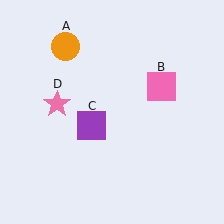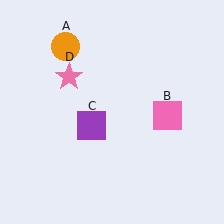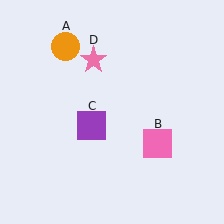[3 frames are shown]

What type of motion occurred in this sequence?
The pink square (object B), pink star (object D) rotated clockwise around the center of the scene.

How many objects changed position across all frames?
2 objects changed position: pink square (object B), pink star (object D).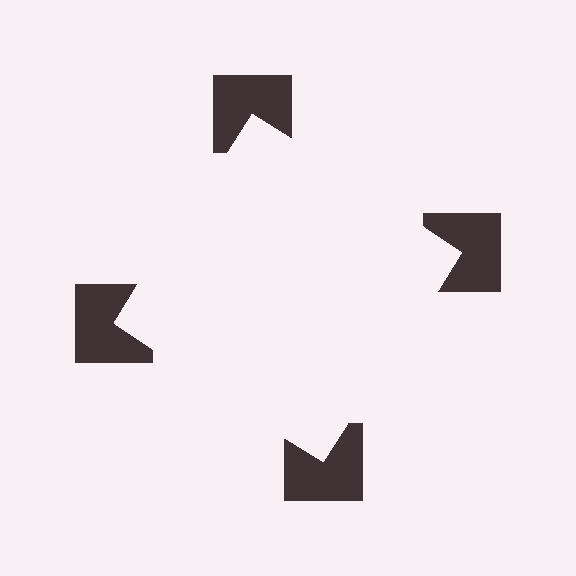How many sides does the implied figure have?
4 sides.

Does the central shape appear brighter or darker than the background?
It typically appears slightly brighter than the background, even though no actual brightness change is drawn.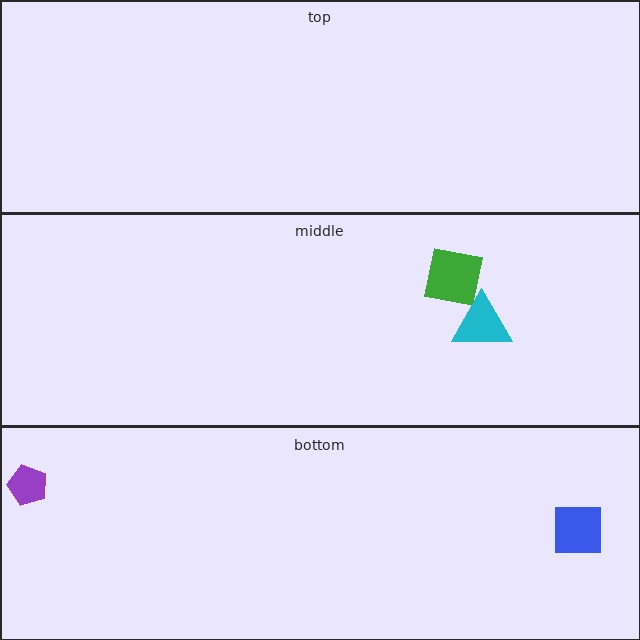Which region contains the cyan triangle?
The middle region.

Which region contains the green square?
The middle region.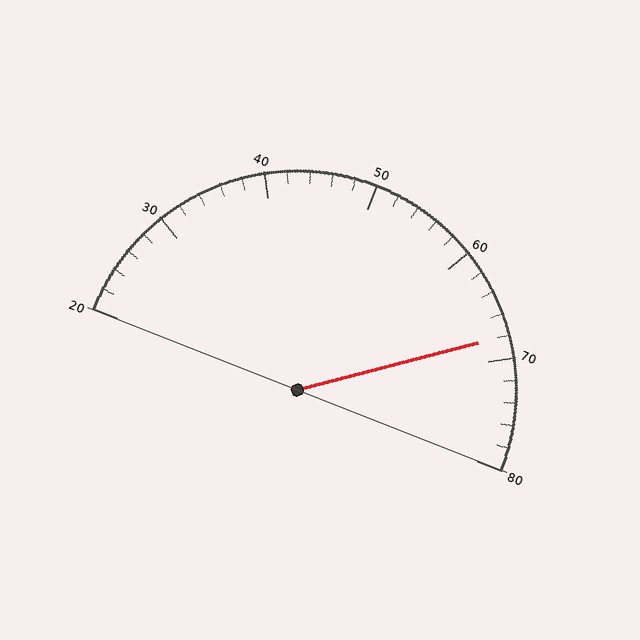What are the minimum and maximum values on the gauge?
The gauge ranges from 20 to 80.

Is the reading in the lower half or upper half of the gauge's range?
The reading is in the upper half of the range (20 to 80).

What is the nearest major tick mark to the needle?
The nearest major tick mark is 70.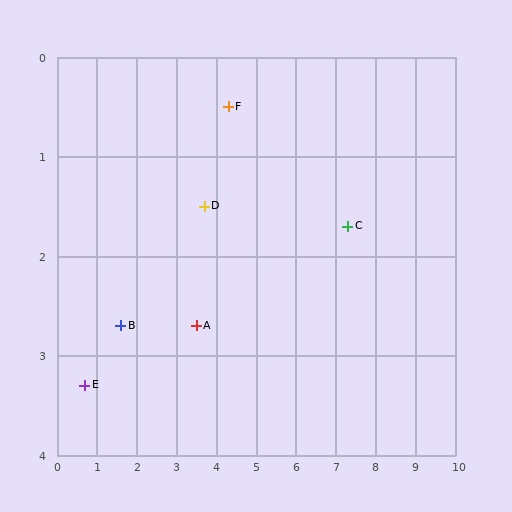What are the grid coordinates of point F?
Point F is at approximately (4.3, 0.5).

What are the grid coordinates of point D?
Point D is at approximately (3.7, 1.5).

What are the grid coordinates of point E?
Point E is at approximately (0.7, 3.3).